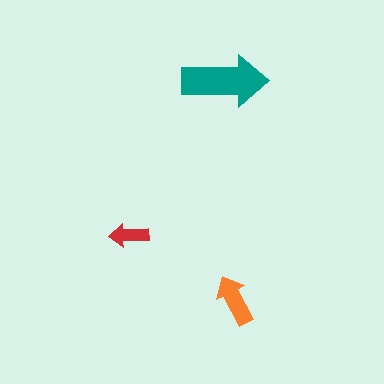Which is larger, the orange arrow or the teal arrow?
The teal one.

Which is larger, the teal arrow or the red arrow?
The teal one.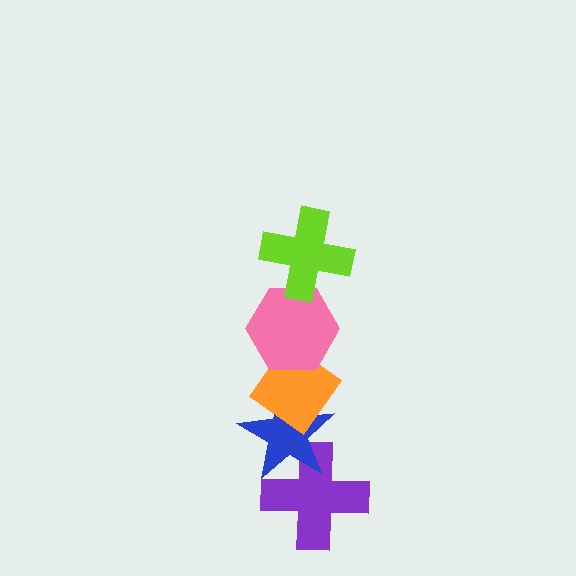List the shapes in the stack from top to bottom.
From top to bottom: the lime cross, the pink hexagon, the orange diamond, the blue star, the purple cross.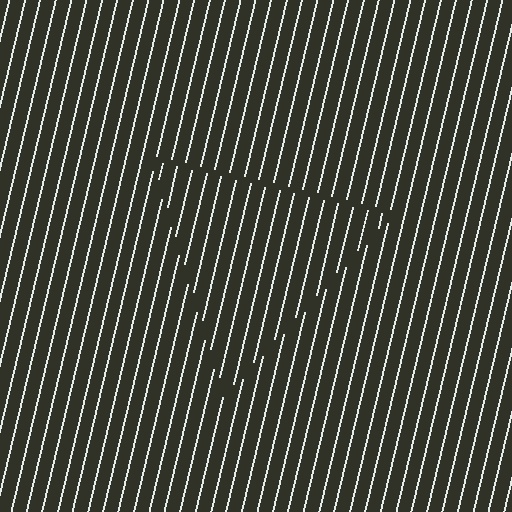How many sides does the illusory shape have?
3 sides — the line-ends trace a triangle.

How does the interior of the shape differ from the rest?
The interior of the shape contains the same grating, shifted by half a period — the contour is defined by the phase discontinuity where line-ends from the inner and outer gratings abut.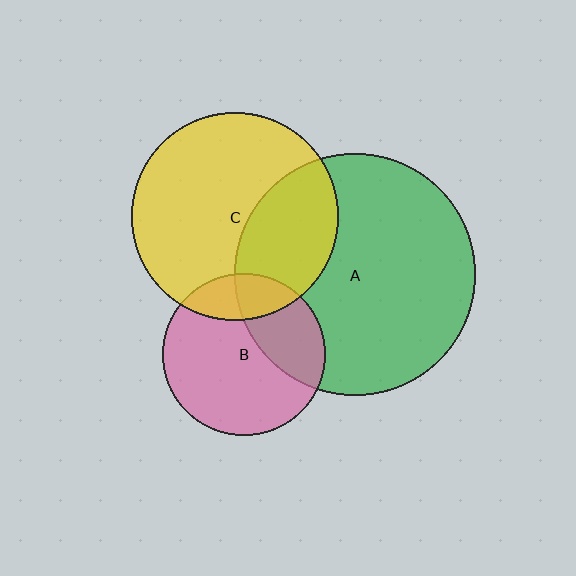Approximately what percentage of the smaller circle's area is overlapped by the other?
Approximately 35%.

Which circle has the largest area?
Circle A (green).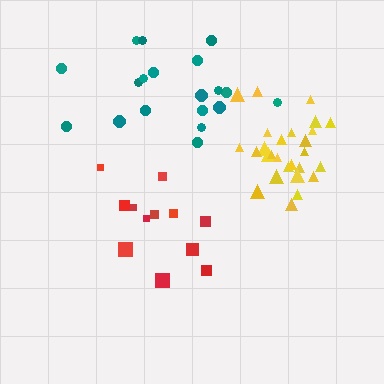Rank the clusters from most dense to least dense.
yellow, red, teal.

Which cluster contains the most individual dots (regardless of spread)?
Yellow (27).